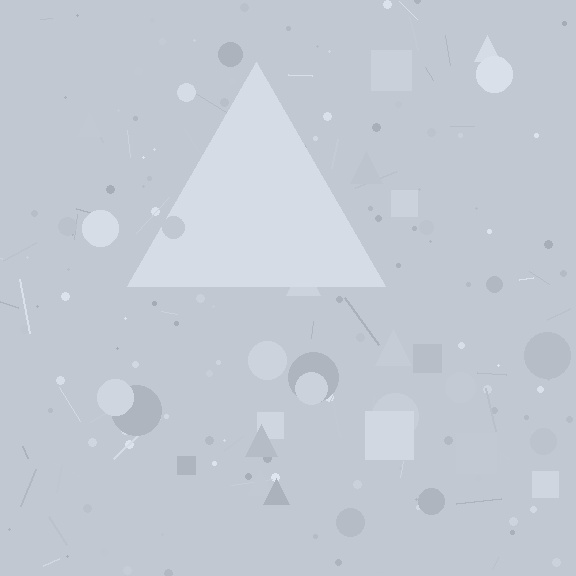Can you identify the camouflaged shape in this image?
The camouflaged shape is a triangle.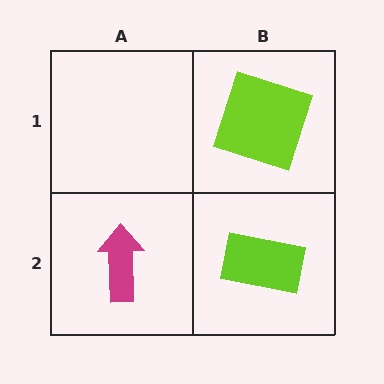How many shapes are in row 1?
1 shape.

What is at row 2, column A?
A magenta arrow.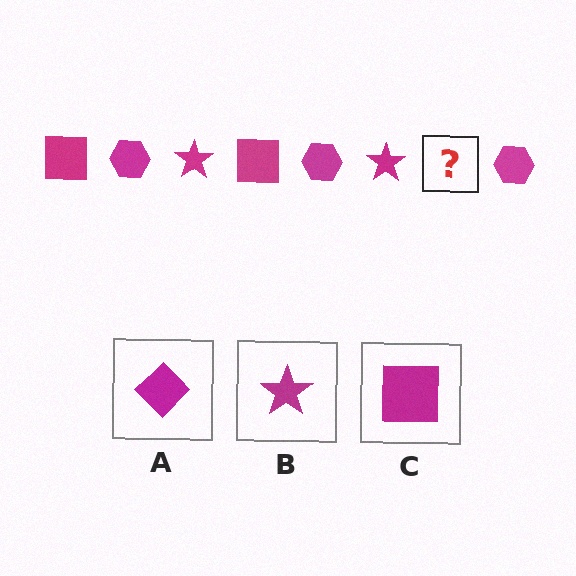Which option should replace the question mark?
Option C.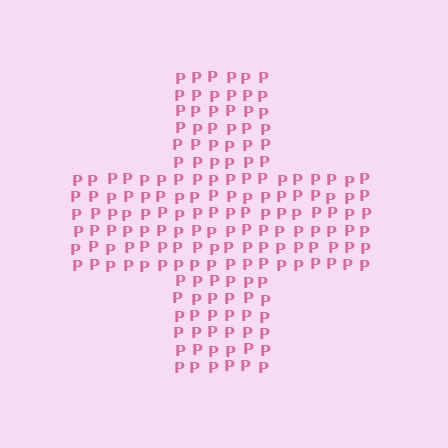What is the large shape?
The large shape is a cross.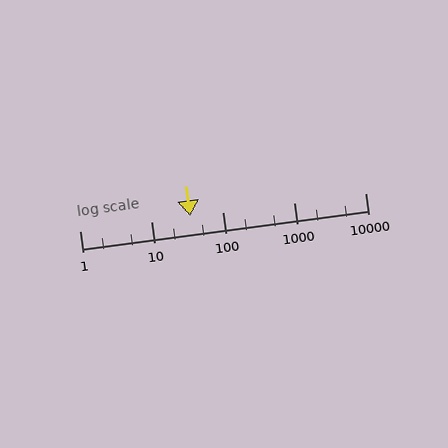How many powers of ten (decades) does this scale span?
The scale spans 4 decades, from 1 to 10000.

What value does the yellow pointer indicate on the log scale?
The pointer indicates approximately 35.